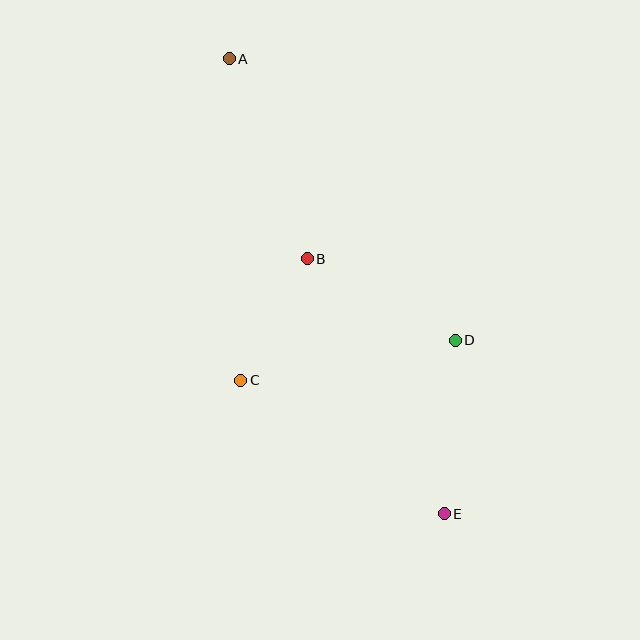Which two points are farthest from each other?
Points A and E are farthest from each other.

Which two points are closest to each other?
Points B and C are closest to each other.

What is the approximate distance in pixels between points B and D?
The distance between B and D is approximately 169 pixels.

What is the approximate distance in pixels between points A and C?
The distance between A and C is approximately 321 pixels.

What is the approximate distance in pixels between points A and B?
The distance between A and B is approximately 215 pixels.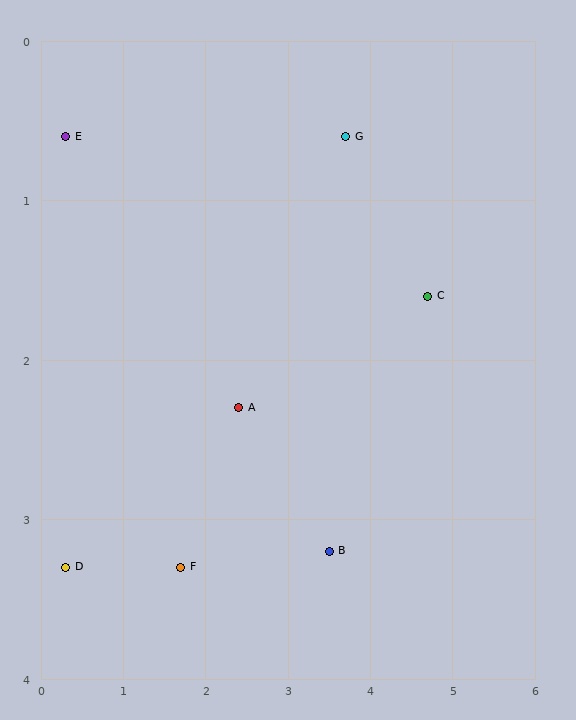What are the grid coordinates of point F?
Point F is at approximately (1.7, 3.3).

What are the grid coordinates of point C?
Point C is at approximately (4.7, 1.6).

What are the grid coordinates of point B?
Point B is at approximately (3.5, 3.2).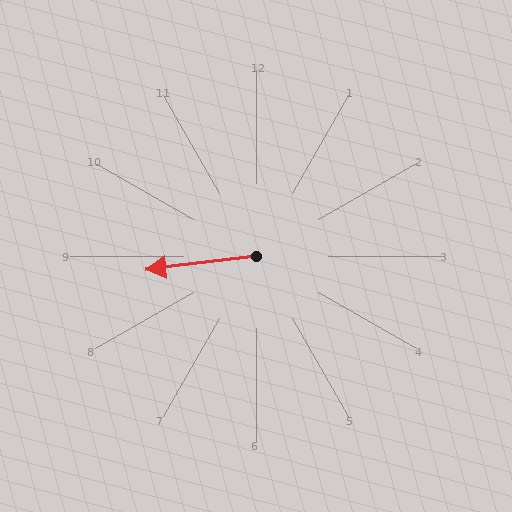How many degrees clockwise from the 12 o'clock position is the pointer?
Approximately 263 degrees.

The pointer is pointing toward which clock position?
Roughly 9 o'clock.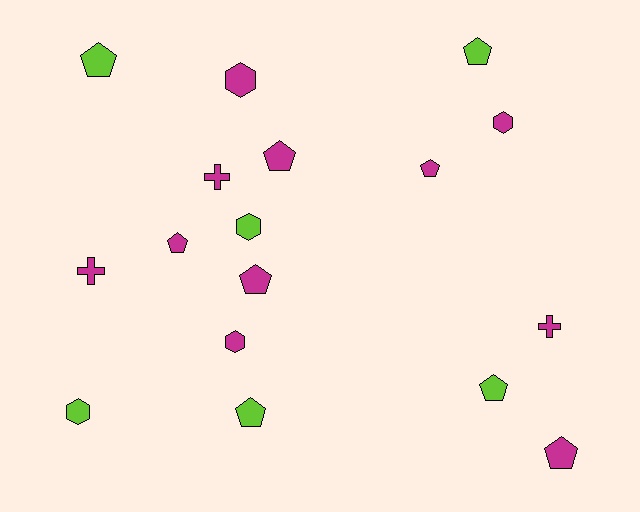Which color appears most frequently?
Magenta, with 11 objects.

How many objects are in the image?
There are 17 objects.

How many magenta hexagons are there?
There are 3 magenta hexagons.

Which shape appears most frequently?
Pentagon, with 9 objects.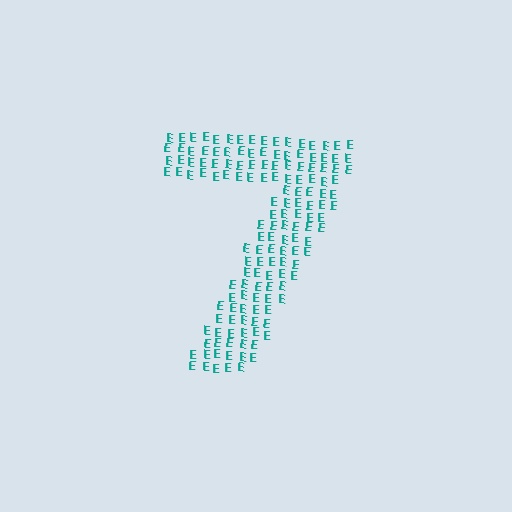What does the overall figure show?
The overall figure shows the digit 7.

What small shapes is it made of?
It is made of small letter E's.